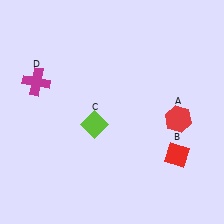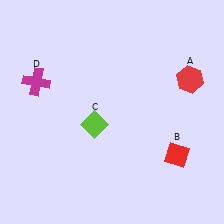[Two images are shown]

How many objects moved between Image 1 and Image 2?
1 object moved between the two images.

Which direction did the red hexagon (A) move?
The red hexagon (A) moved up.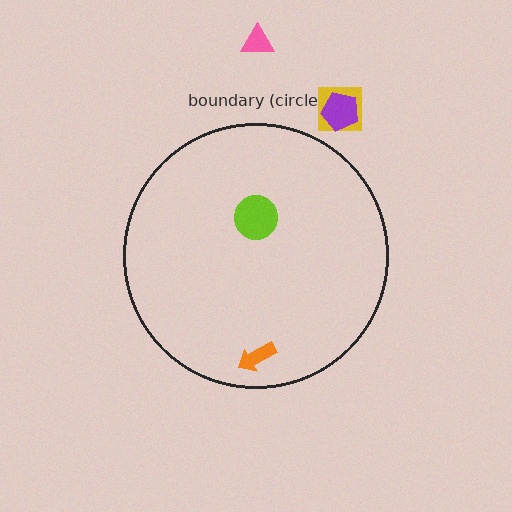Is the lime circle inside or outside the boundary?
Inside.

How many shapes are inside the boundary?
2 inside, 3 outside.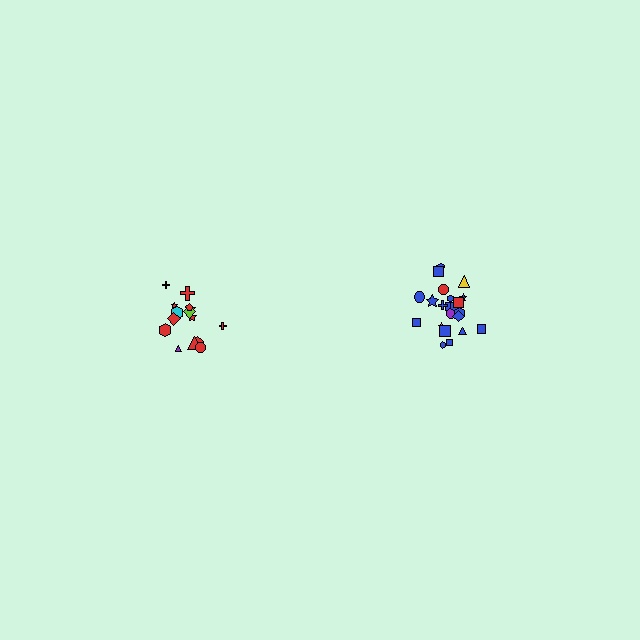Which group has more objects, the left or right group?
The right group.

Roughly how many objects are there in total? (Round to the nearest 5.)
Roughly 35 objects in total.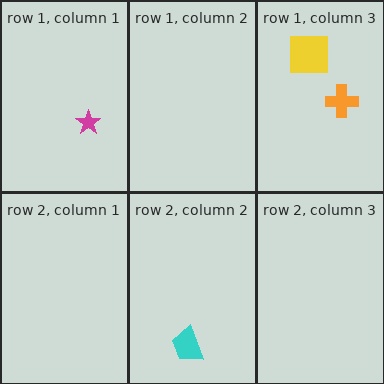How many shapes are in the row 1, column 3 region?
2.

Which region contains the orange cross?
The row 1, column 3 region.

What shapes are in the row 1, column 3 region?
The orange cross, the yellow square.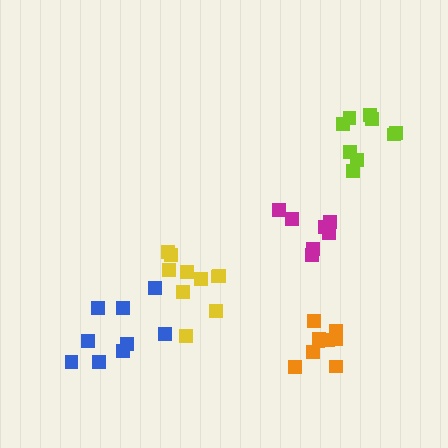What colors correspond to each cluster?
The clusters are colored: lime, magenta, blue, yellow, orange.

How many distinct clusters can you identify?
There are 5 distinct clusters.